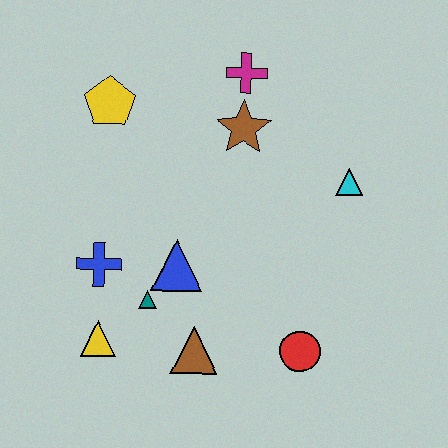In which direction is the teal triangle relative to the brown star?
The teal triangle is below the brown star.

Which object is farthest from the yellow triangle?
The magenta cross is farthest from the yellow triangle.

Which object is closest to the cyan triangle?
The brown star is closest to the cyan triangle.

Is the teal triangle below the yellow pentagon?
Yes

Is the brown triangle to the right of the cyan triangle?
No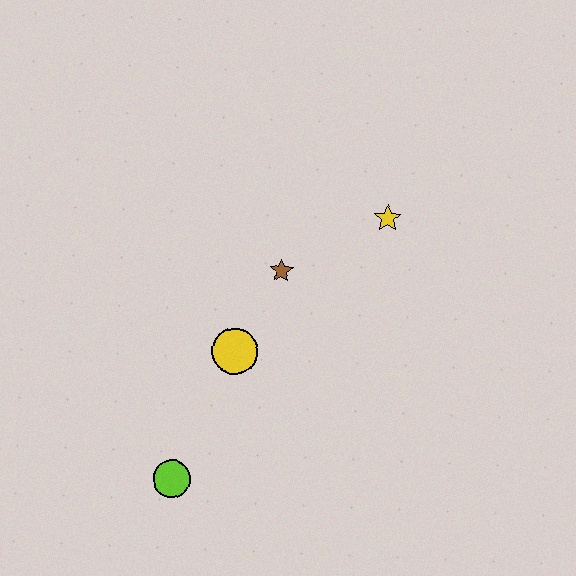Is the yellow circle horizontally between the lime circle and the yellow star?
Yes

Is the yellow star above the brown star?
Yes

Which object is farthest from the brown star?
The lime circle is farthest from the brown star.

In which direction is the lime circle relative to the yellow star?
The lime circle is below the yellow star.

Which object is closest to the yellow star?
The brown star is closest to the yellow star.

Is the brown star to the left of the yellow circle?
No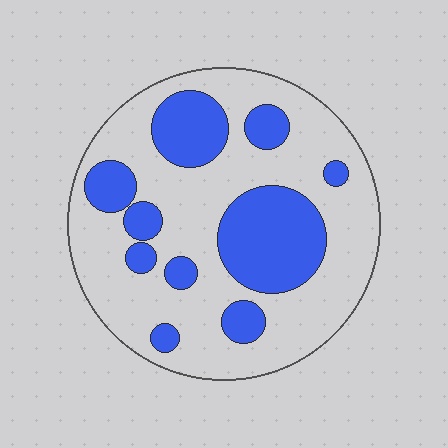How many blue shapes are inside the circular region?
10.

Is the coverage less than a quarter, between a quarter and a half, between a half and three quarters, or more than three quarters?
Between a quarter and a half.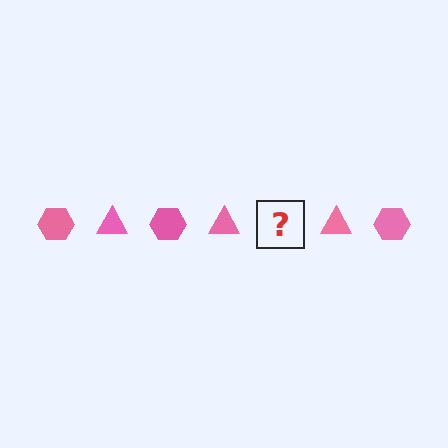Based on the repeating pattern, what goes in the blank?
The blank should be a pink hexagon.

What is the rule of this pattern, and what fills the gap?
The rule is that the pattern cycles through hexagon, triangle shapes in pink. The gap should be filled with a pink hexagon.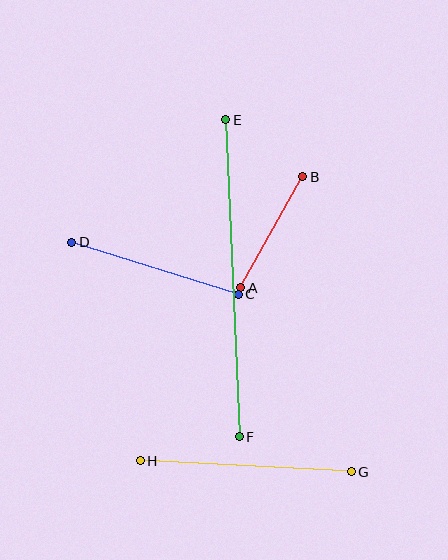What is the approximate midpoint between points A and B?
The midpoint is at approximately (272, 232) pixels.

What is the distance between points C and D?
The distance is approximately 174 pixels.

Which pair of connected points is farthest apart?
Points E and F are farthest apart.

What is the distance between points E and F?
The distance is approximately 317 pixels.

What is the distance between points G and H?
The distance is approximately 211 pixels.